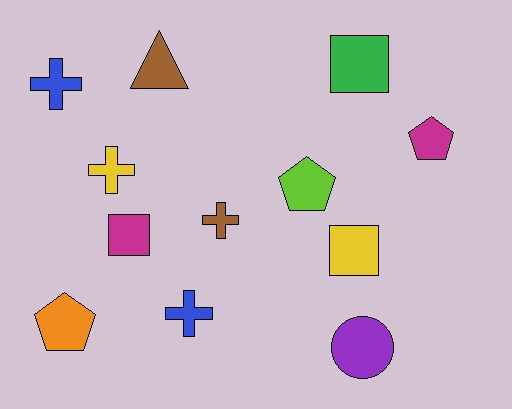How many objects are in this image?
There are 12 objects.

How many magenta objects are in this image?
There are 2 magenta objects.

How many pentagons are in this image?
There are 3 pentagons.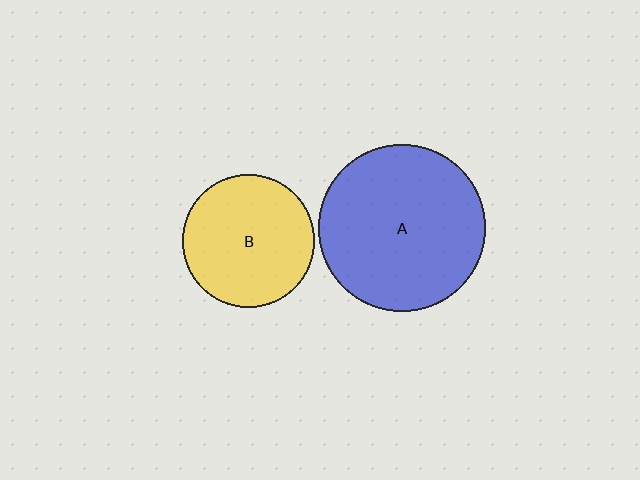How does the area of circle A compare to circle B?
Approximately 1.6 times.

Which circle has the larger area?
Circle A (blue).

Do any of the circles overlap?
No, none of the circles overlap.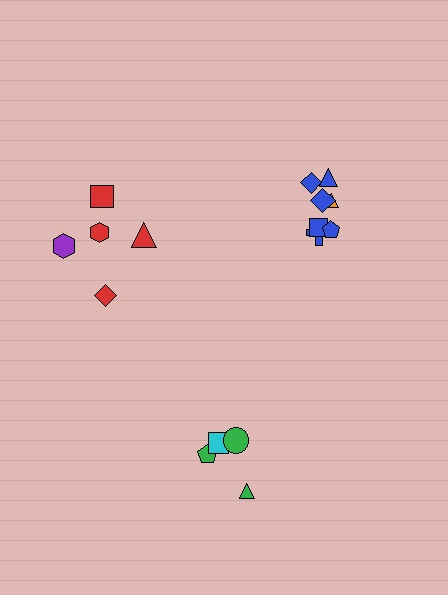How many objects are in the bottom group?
There are 4 objects.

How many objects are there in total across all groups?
There are 16 objects.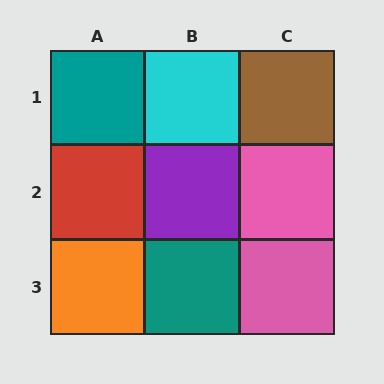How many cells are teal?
2 cells are teal.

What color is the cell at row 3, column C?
Pink.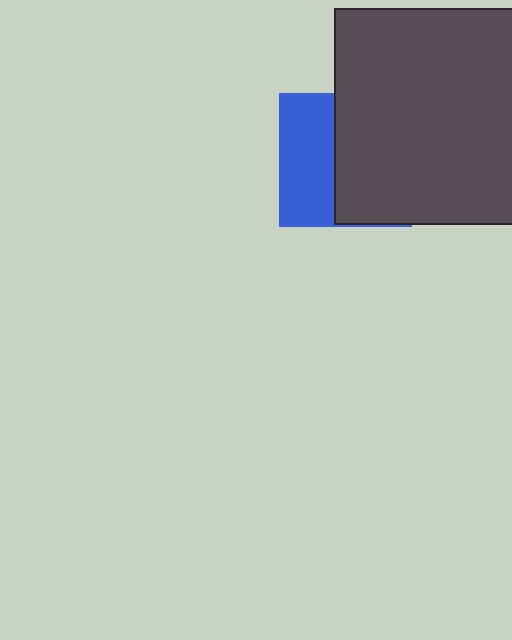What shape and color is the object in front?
The object in front is a dark gray square.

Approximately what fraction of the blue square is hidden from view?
Roughly 58% of the blue square is hidden behind the dark gray square.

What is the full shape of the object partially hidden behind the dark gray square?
The partially hidden object is a blue square.